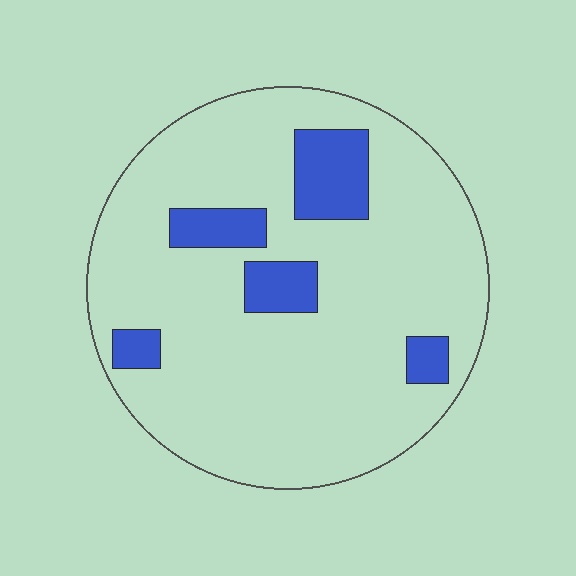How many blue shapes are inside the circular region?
5.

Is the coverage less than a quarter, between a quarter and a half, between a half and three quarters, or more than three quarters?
Less than a quarter.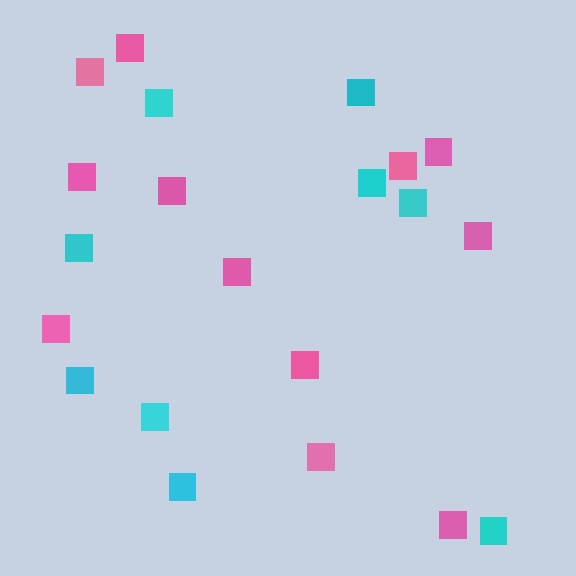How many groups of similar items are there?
There are 2 groups: one group of pink squares (12) and one group of cyan squares (9).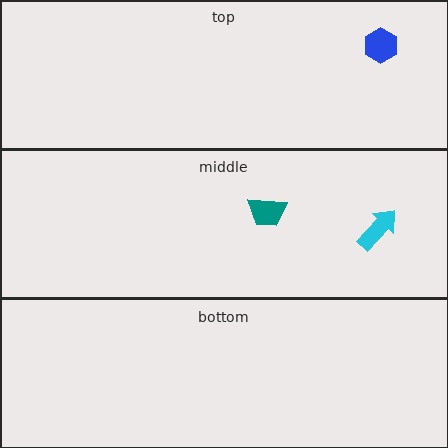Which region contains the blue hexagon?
The top region.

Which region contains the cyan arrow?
The middle region.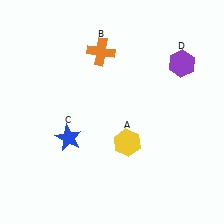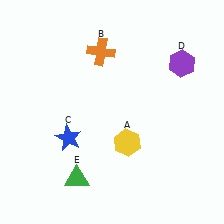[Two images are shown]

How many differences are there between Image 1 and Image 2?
There is 1 difference between the two images.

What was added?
A green triangle (E) was added in Image 2.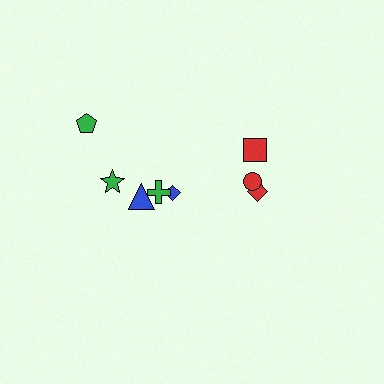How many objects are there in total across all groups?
There are 8 objects.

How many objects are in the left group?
There are 5 objects.